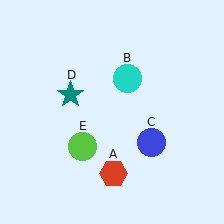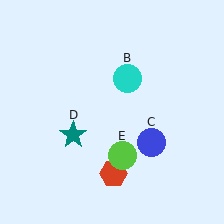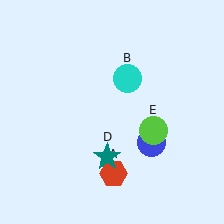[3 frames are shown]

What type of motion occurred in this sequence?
The teal star (object D), lime circle (object E) rotated counterclockwise around the center of the scene.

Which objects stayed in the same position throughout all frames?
Red hexagon (object A) and cyan circle (object B) and blue circle (object C) remained stationary.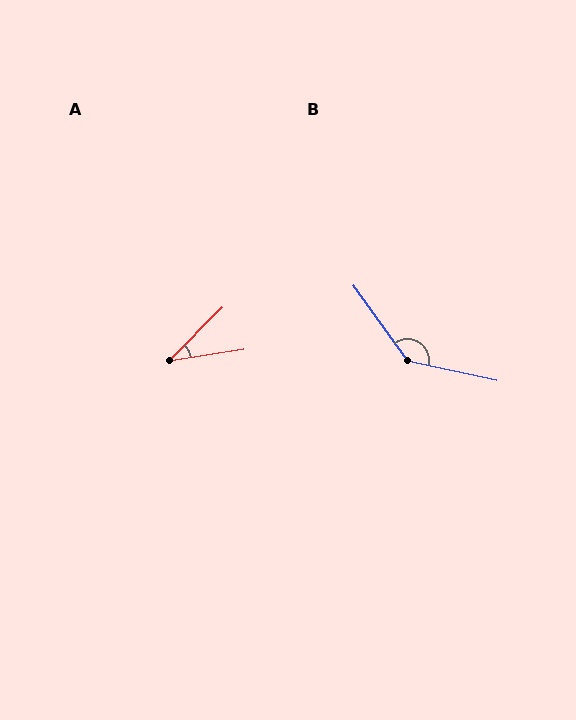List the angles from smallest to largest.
A (36°), B (138°).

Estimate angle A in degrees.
Approximately 36 degrees.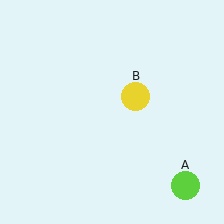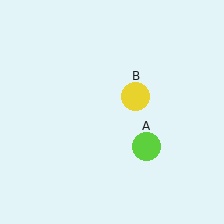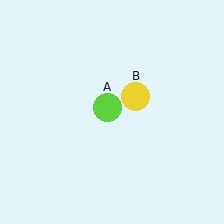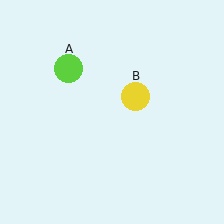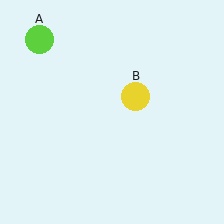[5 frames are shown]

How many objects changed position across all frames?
1 object changed position: lime circle (object A).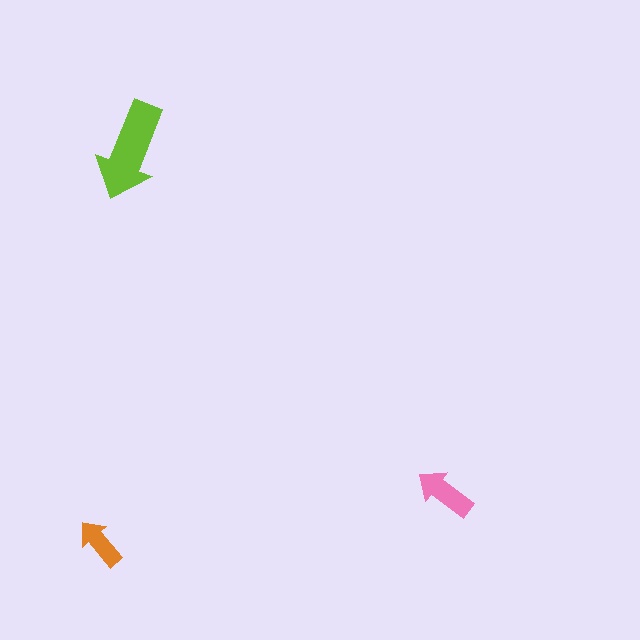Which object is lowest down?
The orange arrow is bottommost.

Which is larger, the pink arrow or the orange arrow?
The pink one.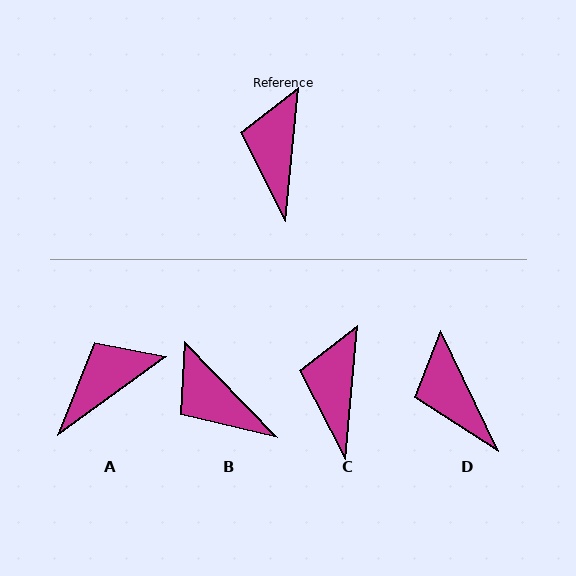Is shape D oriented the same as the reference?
No, it is off by about 31 degrees.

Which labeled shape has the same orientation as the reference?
C.